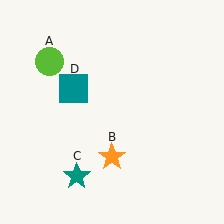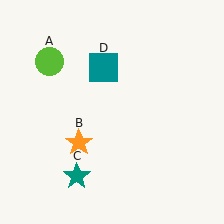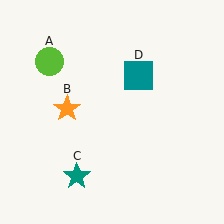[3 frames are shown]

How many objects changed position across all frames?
2 objects changed position: orange star (object B), teal square (object D).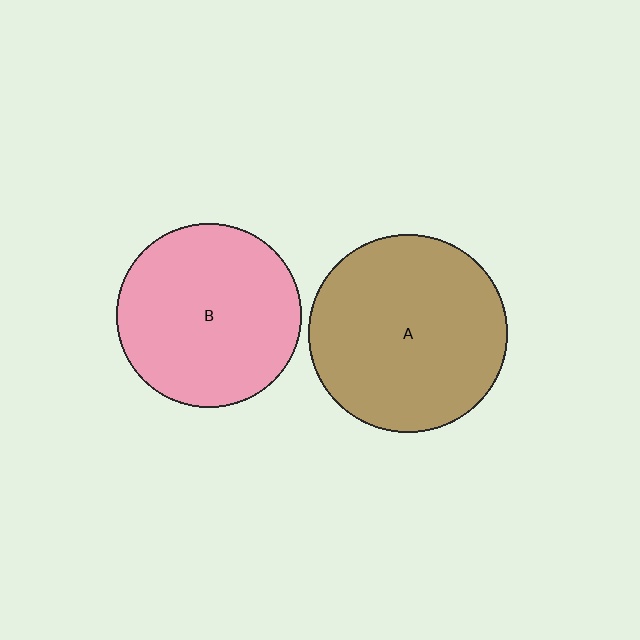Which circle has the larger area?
Circle A (brown).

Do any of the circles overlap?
No, none of the circles overlap.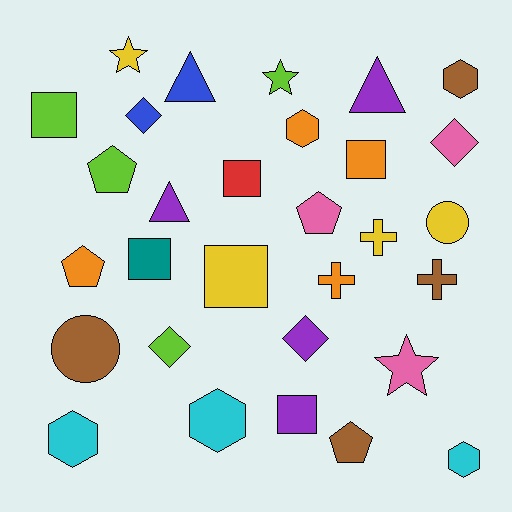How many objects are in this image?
There are 30 objects.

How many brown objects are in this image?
There are 4 brown objects.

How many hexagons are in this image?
There are 5 hexagons.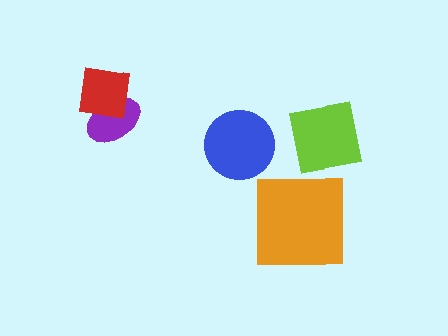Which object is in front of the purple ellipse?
The red square is in front of the purple ellipse.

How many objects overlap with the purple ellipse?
1 object overlaps with the purple ellipse.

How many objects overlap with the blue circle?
0 objects overlap with the blue circle.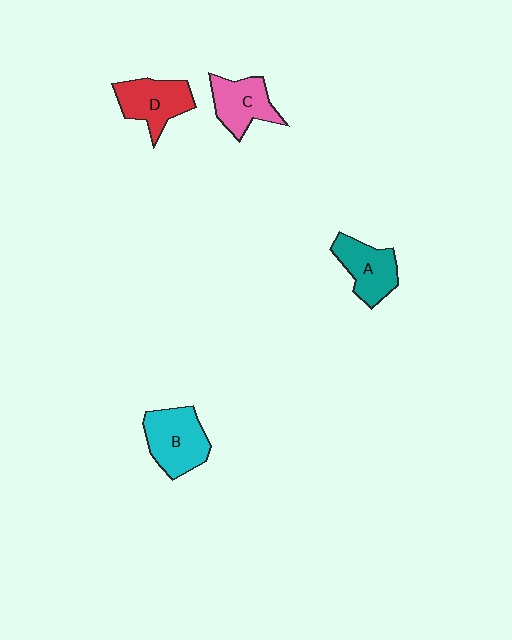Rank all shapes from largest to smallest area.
From largest to smallest: B (cyan), D (red), A (teal), C (pink).